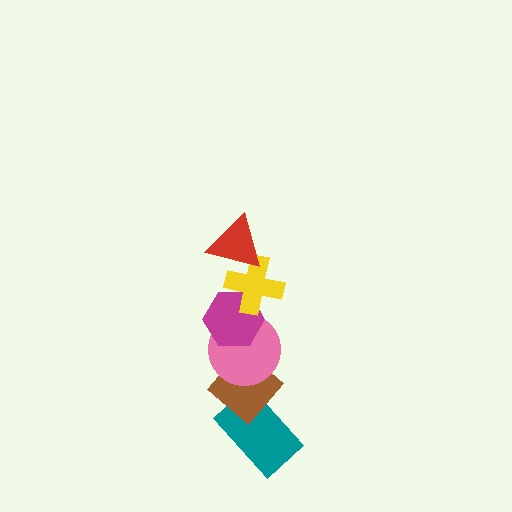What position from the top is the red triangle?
The red triangle is 1st from the top.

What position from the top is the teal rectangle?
The teal rectangle is 6th from the top.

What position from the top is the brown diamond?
The brown diamond is 5th from the top.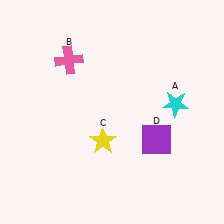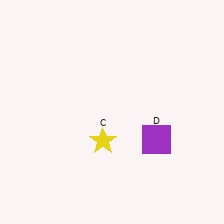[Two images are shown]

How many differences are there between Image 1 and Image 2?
There are 2 differences between the two images.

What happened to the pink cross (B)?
The pink cross (B) was removed in Image 2. It was in the top-left area of Image 1.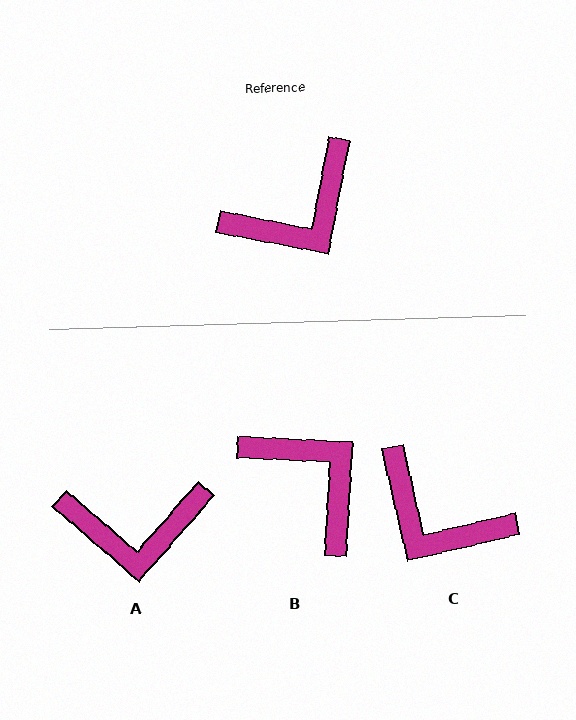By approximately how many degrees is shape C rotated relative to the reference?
Approximately 66 degrees clockwise.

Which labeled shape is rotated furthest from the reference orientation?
B, about 98 degrees away.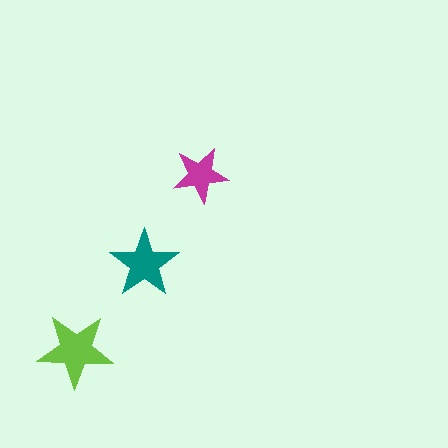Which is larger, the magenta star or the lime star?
The lime one.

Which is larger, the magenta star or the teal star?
The teal one.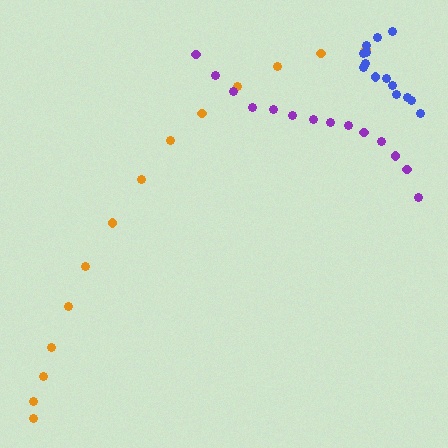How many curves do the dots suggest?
There are 3 distinct paths.